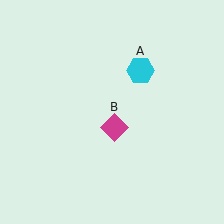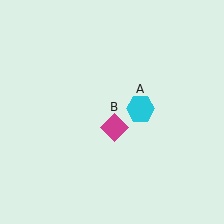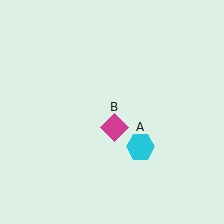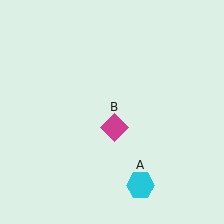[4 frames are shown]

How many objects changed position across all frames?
1 object changed position: cyan hexagon (object A).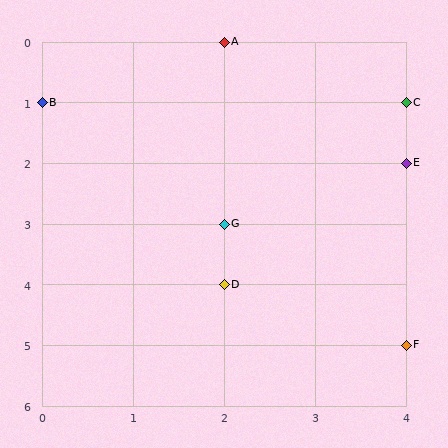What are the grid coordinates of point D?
Point D is at grid coordinates (2, 4).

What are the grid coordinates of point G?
Point G is at grid coordinates (2, 3).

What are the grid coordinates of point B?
Point B is at grid coordinates (0, 1).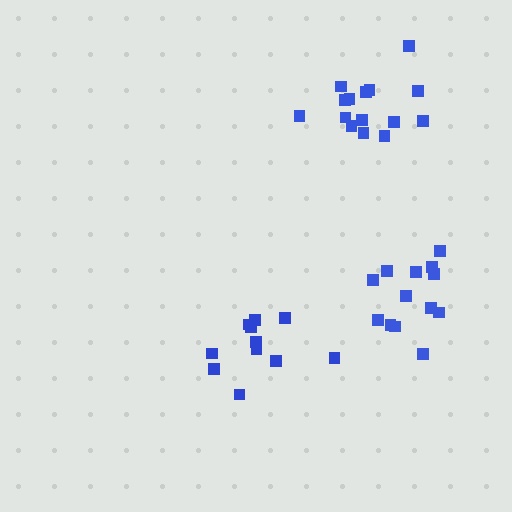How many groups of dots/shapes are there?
There are 3 groups.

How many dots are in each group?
Group 1: 13 dots, Group 2: 15 dots, Group 3: 11 dots (39 total).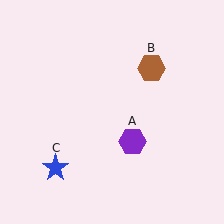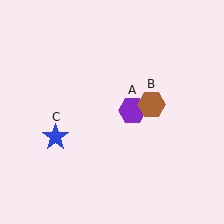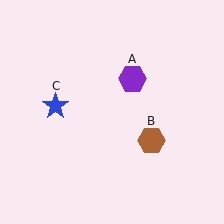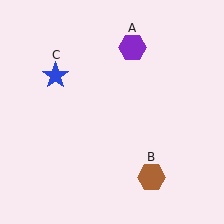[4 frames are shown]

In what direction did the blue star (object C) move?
The blue star (object C) moved up.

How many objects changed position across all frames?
3 objects changed position: purple hexagon (object A), brown hexagon (object B), blue star (object C).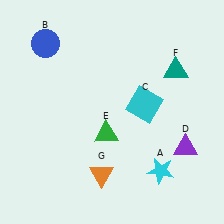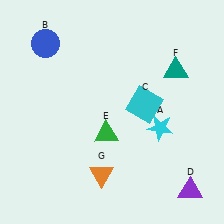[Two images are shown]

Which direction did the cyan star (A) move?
The cyan star (A) moved up.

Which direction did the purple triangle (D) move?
The purple triangle (D) moved down.